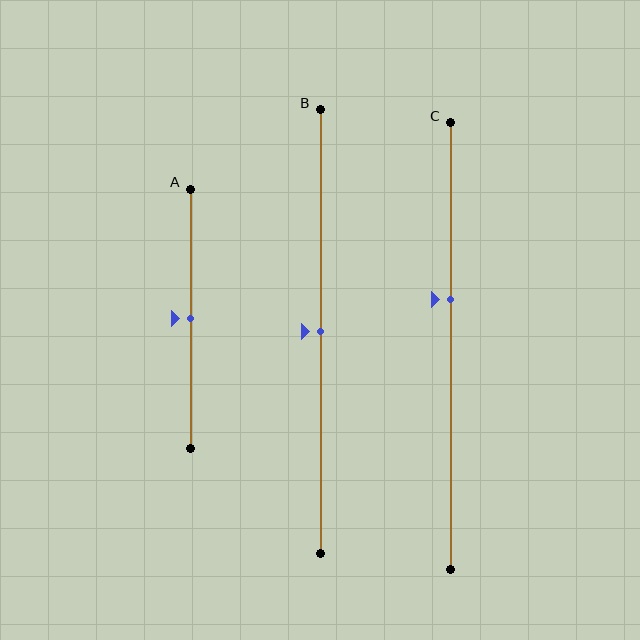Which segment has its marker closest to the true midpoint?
Segment A has its marker closest to the true midpoint.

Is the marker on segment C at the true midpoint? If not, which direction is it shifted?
No, the marker on segment C is shifted upward by about 10% of the segment length.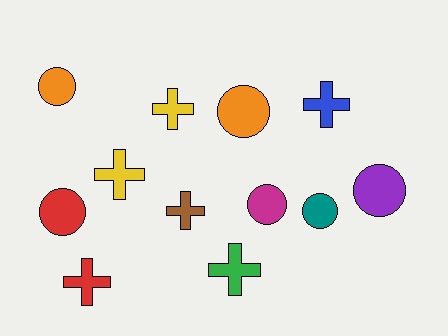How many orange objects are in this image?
There are 2 orange objects.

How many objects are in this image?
There are 12 objects.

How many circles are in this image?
There are 6 circles.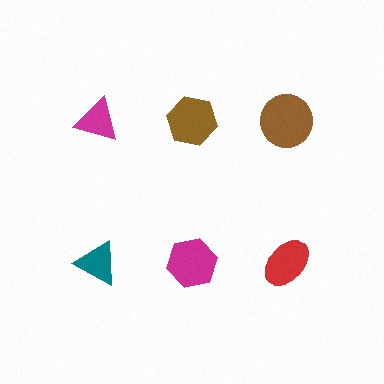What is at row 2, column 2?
A magenta hexagon.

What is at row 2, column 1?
A teal triangle.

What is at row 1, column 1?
A magenta triangle.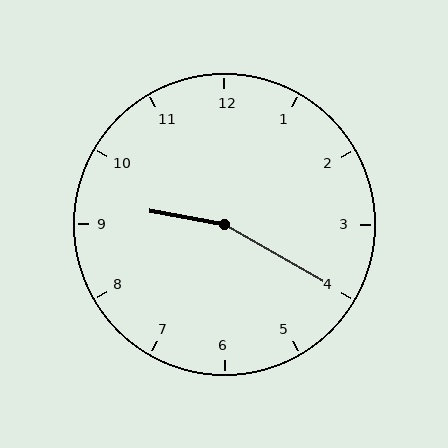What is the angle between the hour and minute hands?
Approximately 160 degrees.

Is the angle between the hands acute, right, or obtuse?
It is obtuse.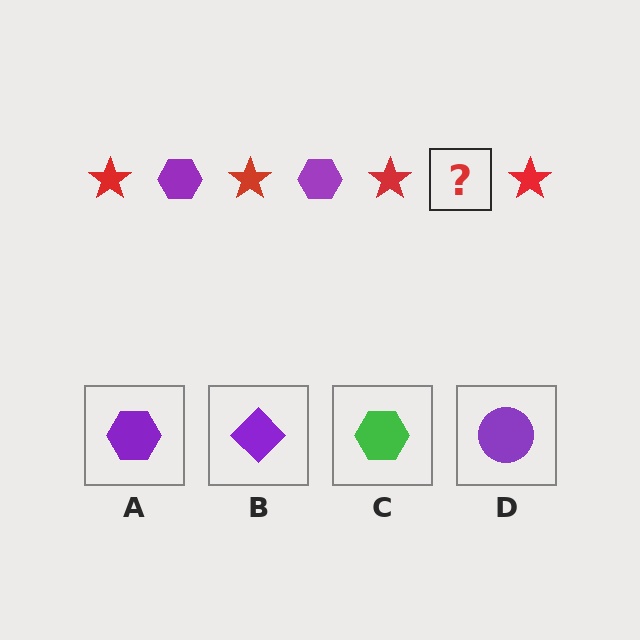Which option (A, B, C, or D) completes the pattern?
A.